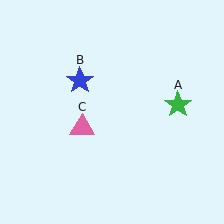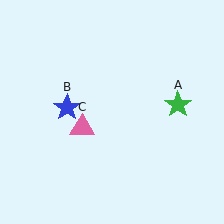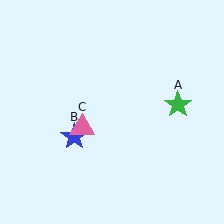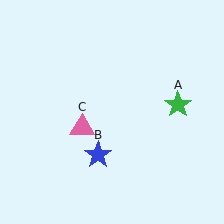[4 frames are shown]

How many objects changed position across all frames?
1 object changed position: blue star (object B).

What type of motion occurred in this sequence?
The blue star (object B) rotated counterclockwise around the center of the scene.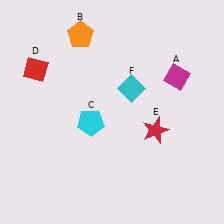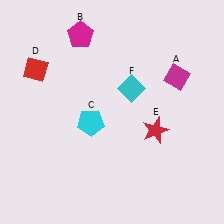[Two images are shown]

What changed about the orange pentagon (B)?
In Image 1, B is orange. In Image 2, it changed to magenta.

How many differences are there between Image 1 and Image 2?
There is 1 difference between the two images.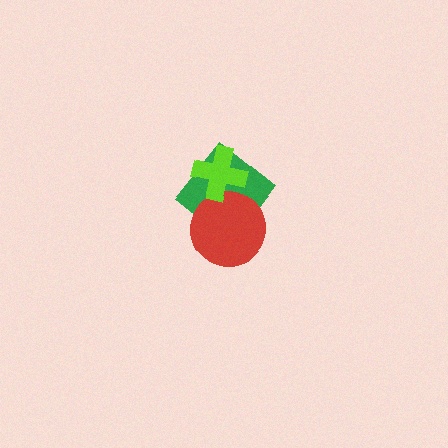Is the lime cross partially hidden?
No, no other shape covers it.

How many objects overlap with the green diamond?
2 objects overlap with the green diamond.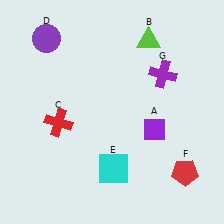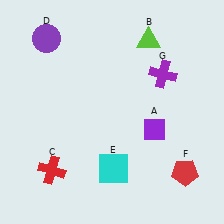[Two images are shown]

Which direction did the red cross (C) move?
The red cross (C) moved down.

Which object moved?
The red cross (C) moved down.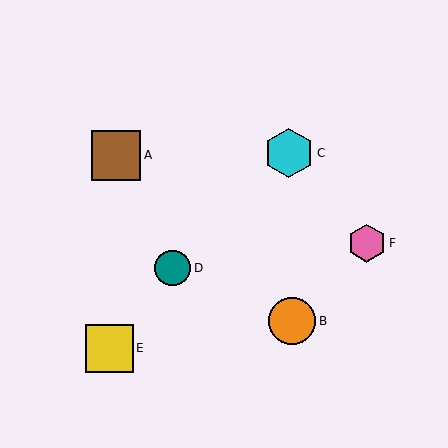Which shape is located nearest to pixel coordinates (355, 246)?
The pink hexagon (labeled F) at (367, 244) is nearest to that location.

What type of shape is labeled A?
Shape A is a brown square.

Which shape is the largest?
The brown square (labeled A) is the largest.